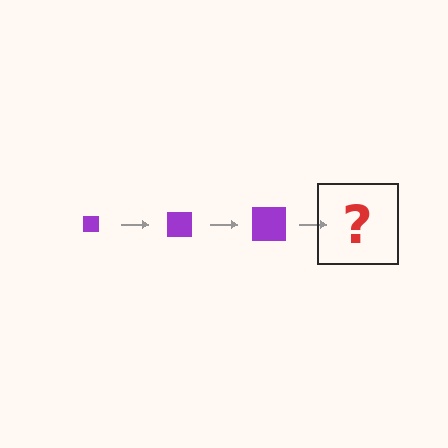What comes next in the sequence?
The next element should be a purple square, larger than the previous one.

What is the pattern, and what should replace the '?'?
The pattern is that the square gets progressively larger each step. The '?' should be a purple square, larger than the previous one.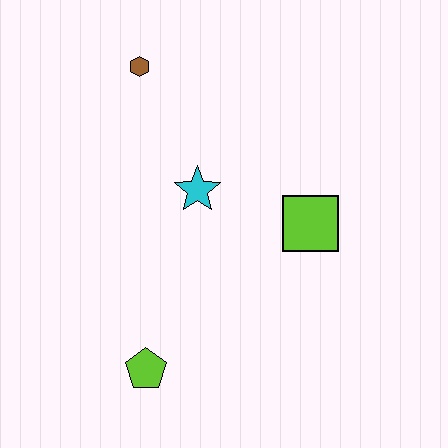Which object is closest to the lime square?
The cyan star is closest to the lime square.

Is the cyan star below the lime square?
No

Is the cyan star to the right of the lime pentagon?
Yes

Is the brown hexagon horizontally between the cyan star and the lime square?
No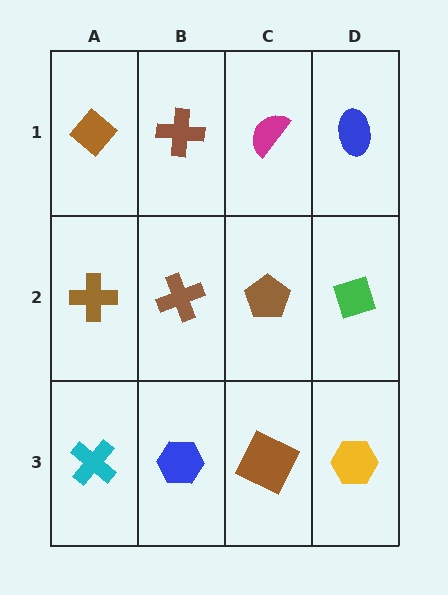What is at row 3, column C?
A brown square.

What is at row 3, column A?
A cyan cross.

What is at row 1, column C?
A magenta semicircle.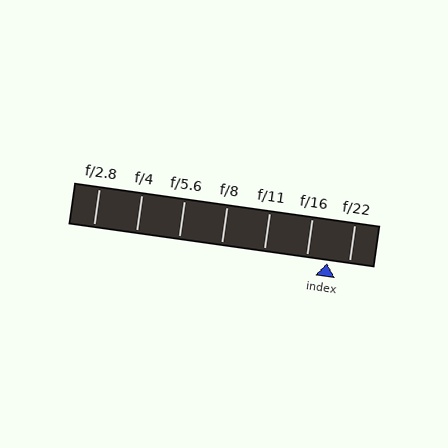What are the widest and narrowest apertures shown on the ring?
The widest aperture shown is f/2.8 and the narrowest is f/22.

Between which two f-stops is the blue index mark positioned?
The index mark is between f/16 and f/22.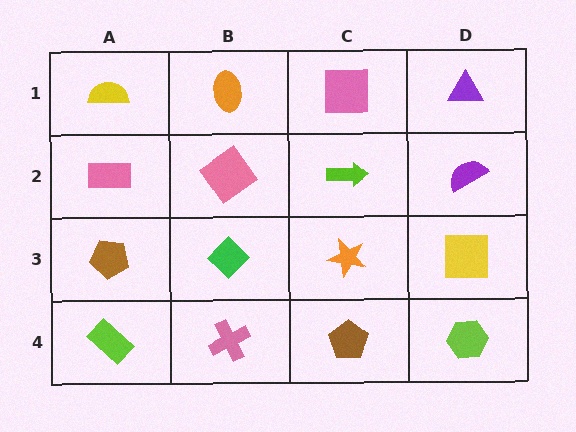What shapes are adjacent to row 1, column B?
A pink diamond (row 2, column B), a yellow semicircle (row 1, column A), a pink square (row 1, column C).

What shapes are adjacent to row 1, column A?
A pink rectangle (row 2, column A), an orange ellipse (row 1, column B).